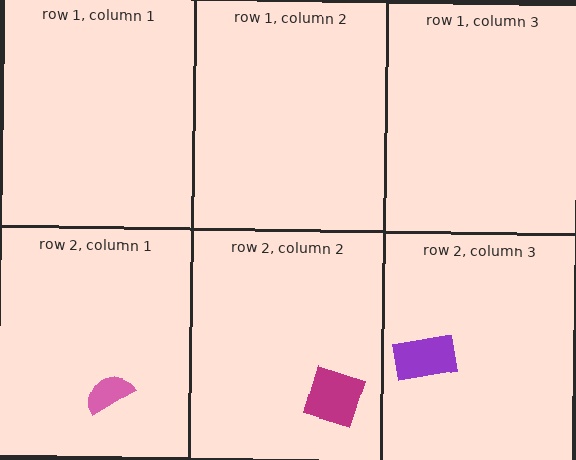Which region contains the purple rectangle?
The row 2, column 3 region.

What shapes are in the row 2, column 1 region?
The pink semicircle.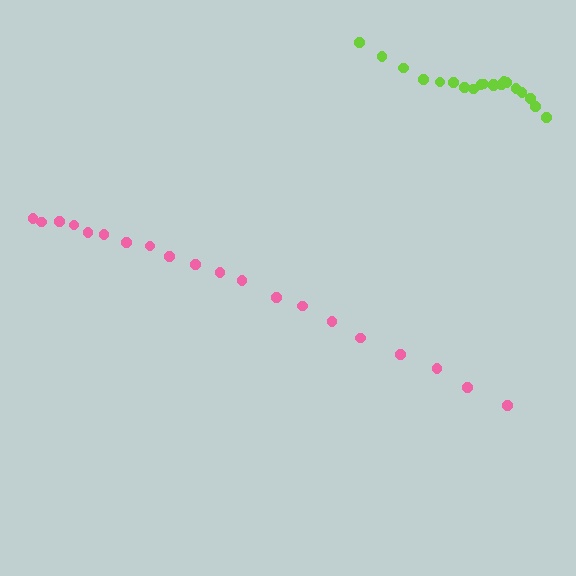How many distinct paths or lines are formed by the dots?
There are 2 distinct paths.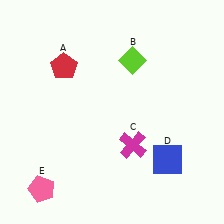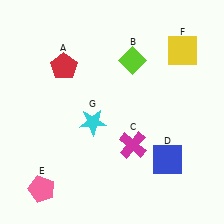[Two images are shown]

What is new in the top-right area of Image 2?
A yellow square (F) was added in the top-right area of Image 2.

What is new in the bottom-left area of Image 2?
A cyan star (G) was added in the bottom-left area of Image 2.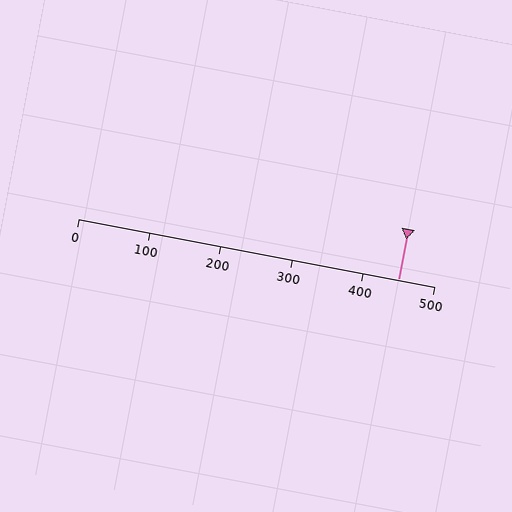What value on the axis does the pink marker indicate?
The marker indicates approximately 450.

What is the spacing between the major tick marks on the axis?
The major ticks are spaced 100 apart.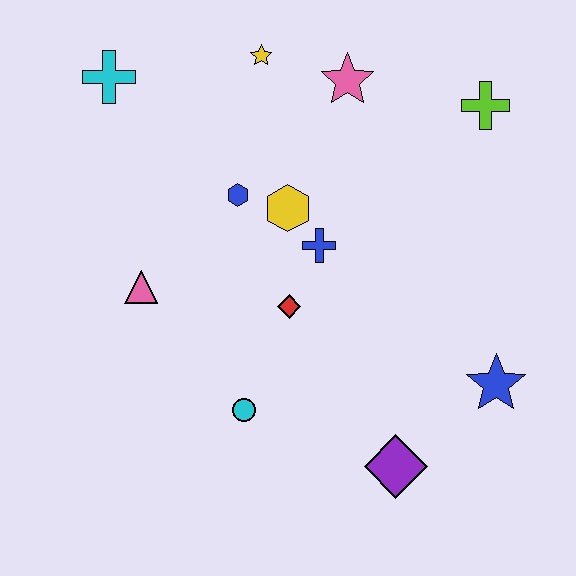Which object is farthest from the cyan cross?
The blue star is farthest from the cyan cross.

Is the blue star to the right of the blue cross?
Yes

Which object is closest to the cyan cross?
The yellow star is closest to the cyan cross.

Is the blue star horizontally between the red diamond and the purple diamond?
No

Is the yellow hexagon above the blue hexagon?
No